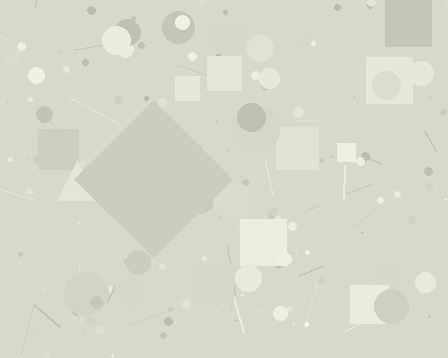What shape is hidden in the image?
A diamond is hidden in the image.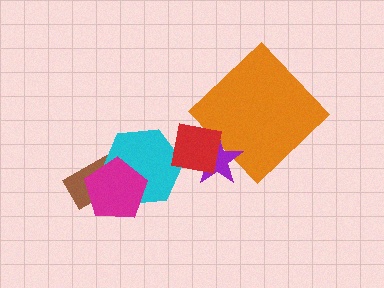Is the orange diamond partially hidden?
Yes, it is partially covered by another shape.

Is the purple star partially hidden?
Yes, it is partially covered by another shape.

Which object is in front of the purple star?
The red square is in front of the purple star.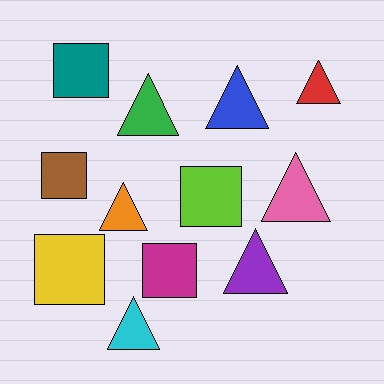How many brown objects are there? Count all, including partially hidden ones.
There is 1 brown object.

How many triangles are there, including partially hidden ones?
There are 7 triangles.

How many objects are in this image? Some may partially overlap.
There are 12 objects.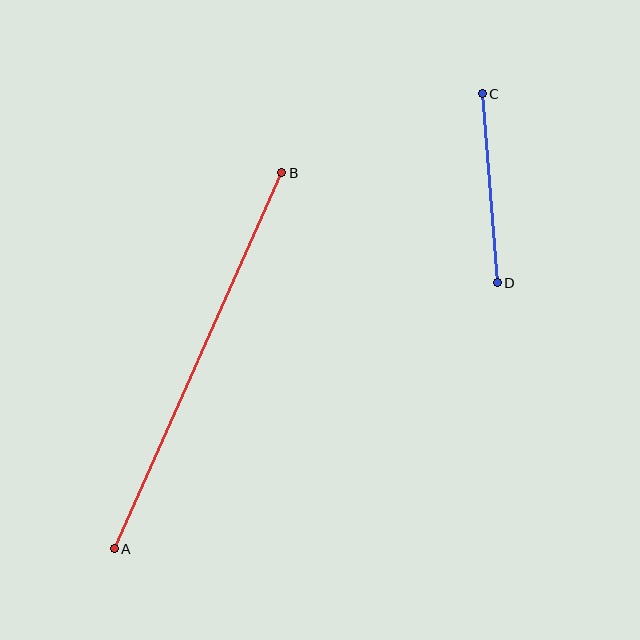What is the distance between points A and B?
The distance is approximately 412 pixels.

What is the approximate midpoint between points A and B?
The midpoint is at approximately (198, 361) pixels.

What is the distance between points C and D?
The distance is approximately 189 pixels.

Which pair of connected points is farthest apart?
Points A and B are farthest apart.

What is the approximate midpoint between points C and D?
The midpoint is at approximately (490, 188) pixels.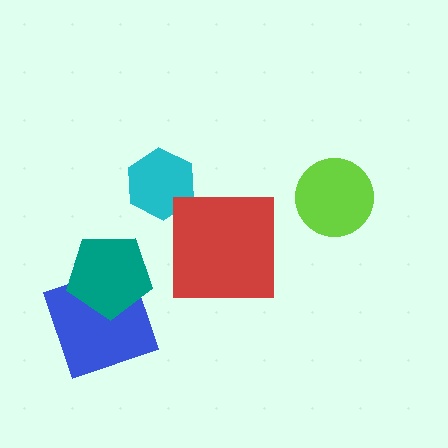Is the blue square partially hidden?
Yes, it is partially covered by another shape.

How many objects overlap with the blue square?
1 object overlaps with the blue square.